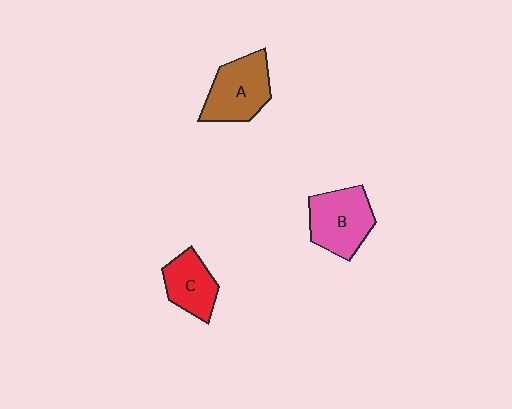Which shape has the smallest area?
Shape C (red).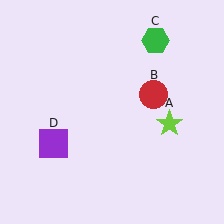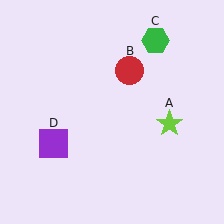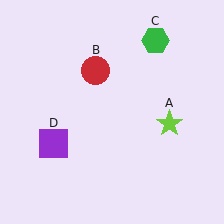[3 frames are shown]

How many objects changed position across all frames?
1 object changed position: red circle (object B).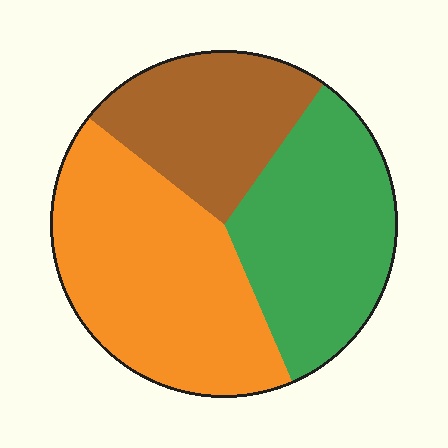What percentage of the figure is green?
Green takes up between a third and a half of the figure.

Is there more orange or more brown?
Orange.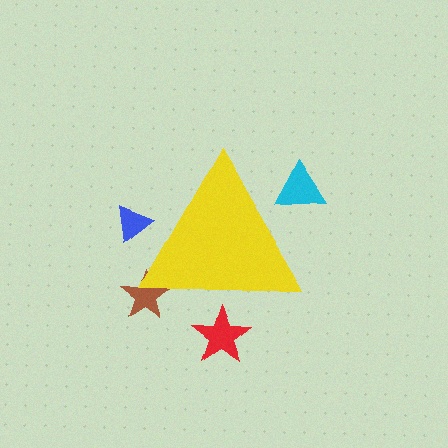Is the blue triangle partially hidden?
Yes, the blue triangle is partially hidden behind the yellow triangle.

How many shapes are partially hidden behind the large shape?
4 shapes are partially hidden.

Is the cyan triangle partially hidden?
Yes, the cyan triangle is partially hidden behind the yellow triangle.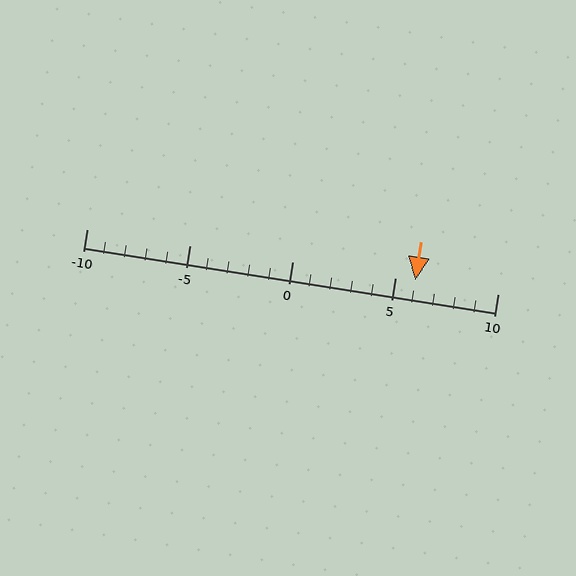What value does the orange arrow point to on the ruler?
The orange arrow points to approximately 6.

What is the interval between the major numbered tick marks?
The major tick marks are spaced 5 units apart.